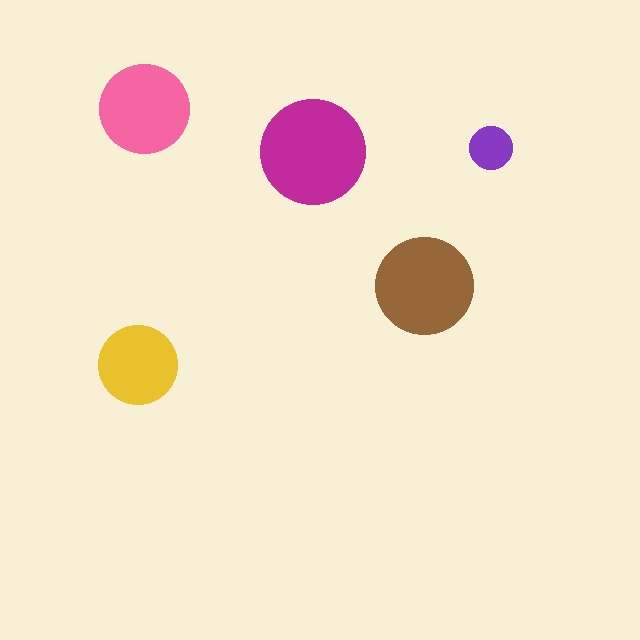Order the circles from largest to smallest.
the magenta one, the brown one, the pink one, the yellow one, the purple one.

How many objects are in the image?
There are 5 objects in the image.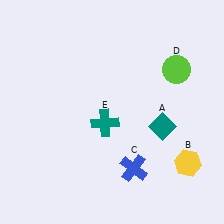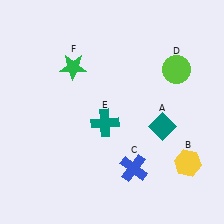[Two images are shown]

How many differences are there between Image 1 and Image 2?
There is 1 difference between the two images.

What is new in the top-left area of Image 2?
A green star (F) was added in the top-left area of Image 2.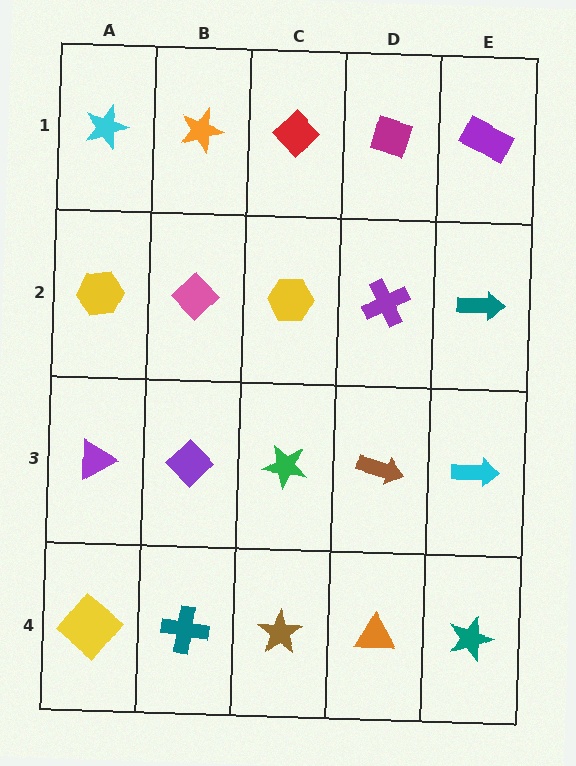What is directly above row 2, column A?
A cyan star.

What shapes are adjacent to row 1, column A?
A yellow hexagon (row 2, column A), an orange star (row 1, column B).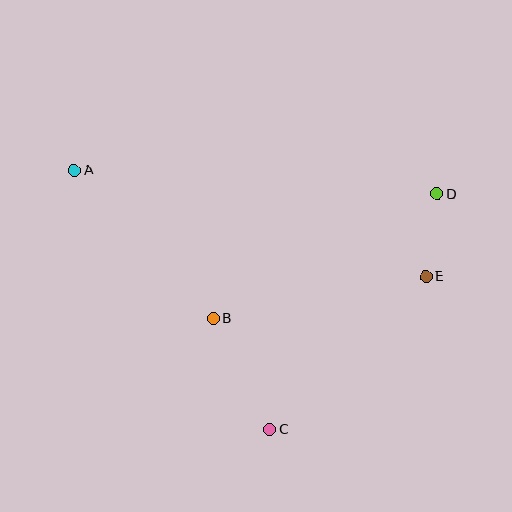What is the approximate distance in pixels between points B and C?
The distance between B and C is approximately 125 pixels.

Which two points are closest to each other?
Points D and E are closest to each other.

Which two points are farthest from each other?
Points A and E are farthest from each other.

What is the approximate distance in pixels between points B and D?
The distance between B and D is approximately 256 pixels.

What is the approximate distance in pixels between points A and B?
The distance between A and B is approximately 203 pixels.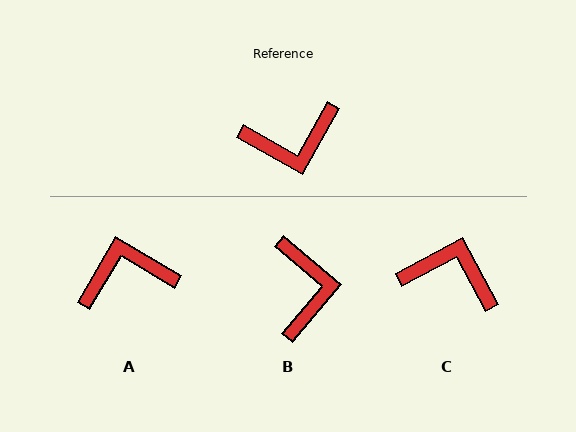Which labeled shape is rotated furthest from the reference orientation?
A, about 179 degrees away.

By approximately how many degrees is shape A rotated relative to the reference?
Approximately 179 degrees counter-clockwise.